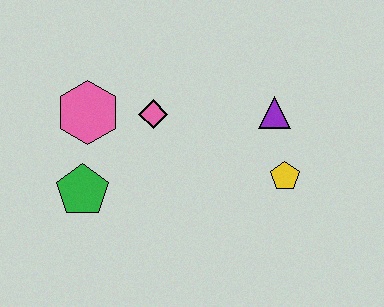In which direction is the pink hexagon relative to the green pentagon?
The pink hexagon is above the green pentagon.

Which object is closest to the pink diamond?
The pink hexagon is closest to the pink diamond.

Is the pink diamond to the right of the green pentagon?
Yes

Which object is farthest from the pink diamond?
The yellow pentagon is farthest from the pink diamond.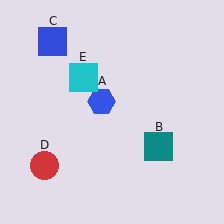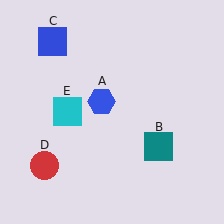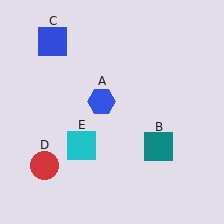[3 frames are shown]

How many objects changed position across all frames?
1 object changed position: cyan square (object E).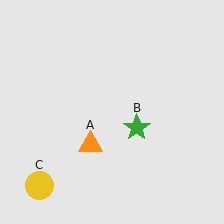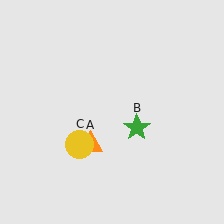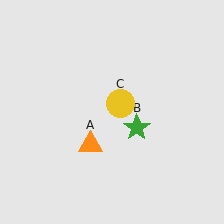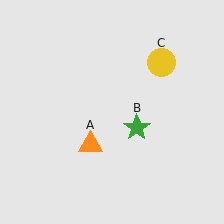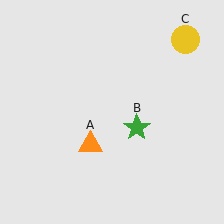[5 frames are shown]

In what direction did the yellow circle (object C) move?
The yellow circle (object C) moved up and to the right.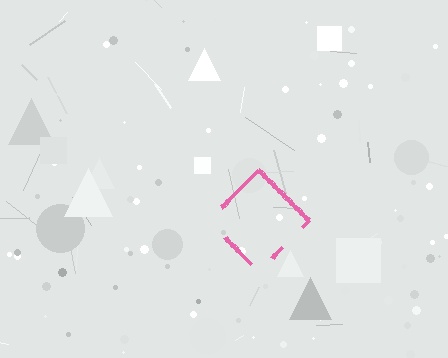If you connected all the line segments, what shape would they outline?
They would outline a diamond.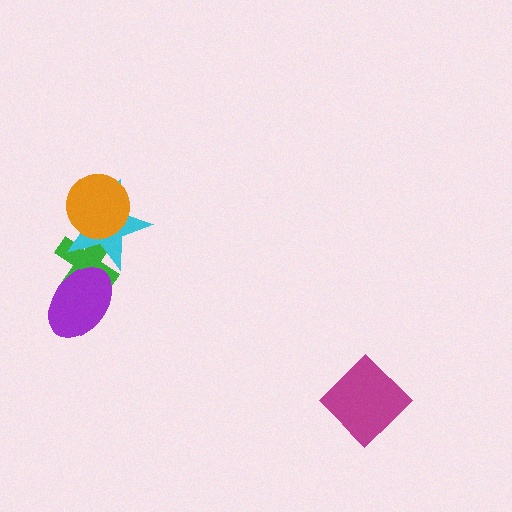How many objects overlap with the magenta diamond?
0 objects overlap with the magenta diamond.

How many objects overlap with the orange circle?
1 object overlaps with the orange circle.